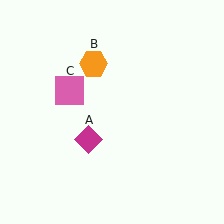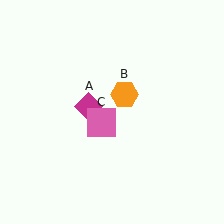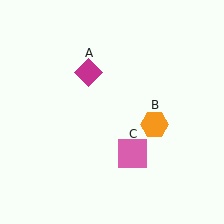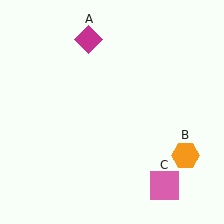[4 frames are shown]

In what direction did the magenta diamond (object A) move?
The magenta diamond (object A) moved up.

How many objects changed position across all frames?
3 objects changed position: magenta diamond (object A), orange hexagon (object B), pink square (object C).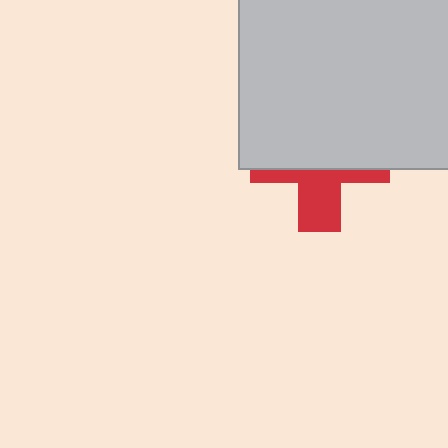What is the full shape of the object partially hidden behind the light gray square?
The partially hidden object is a red cross.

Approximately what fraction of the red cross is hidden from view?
Roughly 60% of the red cross is hidden behind the light gray square.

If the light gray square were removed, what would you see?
You would see the complete red cross.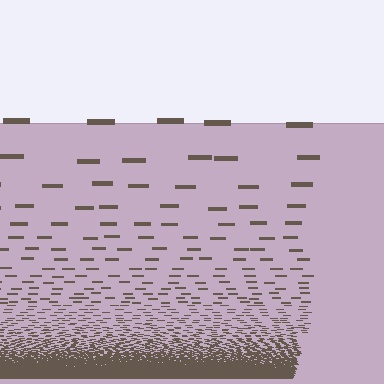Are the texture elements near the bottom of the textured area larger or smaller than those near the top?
Smaller. The gradient is inverted — elements near the bottom are smaller and denser.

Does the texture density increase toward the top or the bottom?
Density increases toward the bottom.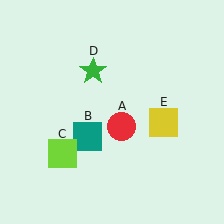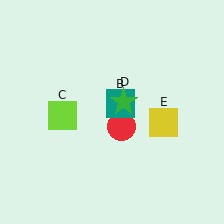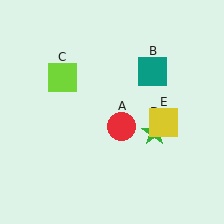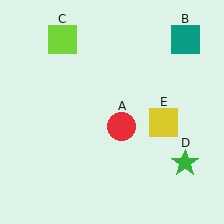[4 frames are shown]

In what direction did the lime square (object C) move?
The lime square (object C) moved up.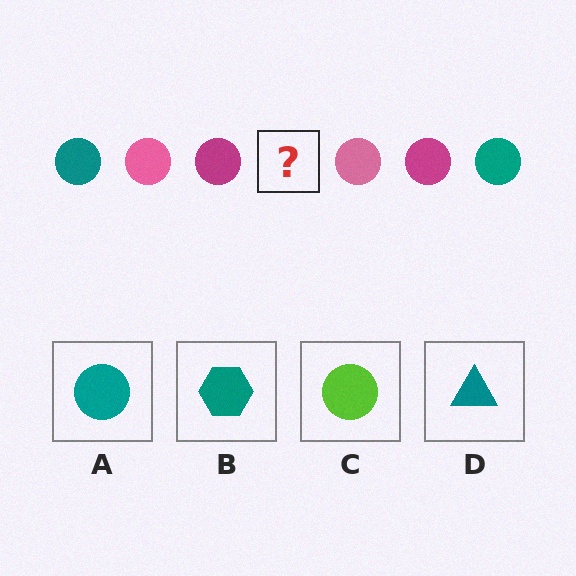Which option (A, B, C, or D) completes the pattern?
A.